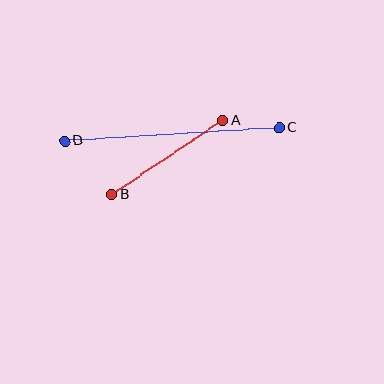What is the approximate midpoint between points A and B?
The midpoint is at approximately (167, 157) pixels.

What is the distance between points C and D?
The distance is approximately 215 pixels.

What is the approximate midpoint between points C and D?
The midpoint is at approximately (172, 134) pixels.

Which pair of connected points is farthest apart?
Points C and D are farthest apart.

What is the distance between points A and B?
The distance is approximately 134 pixels.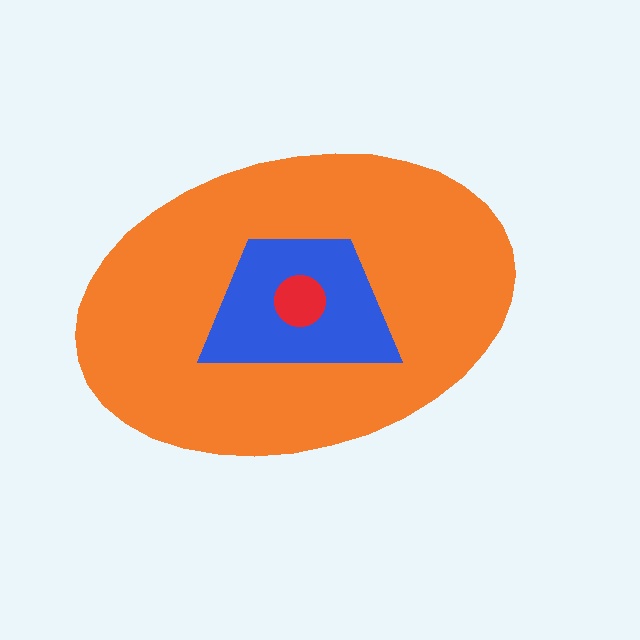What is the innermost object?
The red circle.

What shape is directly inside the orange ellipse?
The blue trapezoid.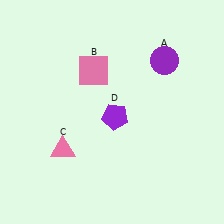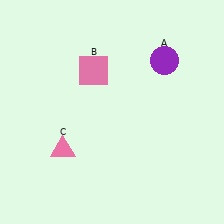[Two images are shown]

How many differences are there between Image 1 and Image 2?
There is 1 difference between the two images.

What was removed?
The purple pentagon (D) was removed in Image 2.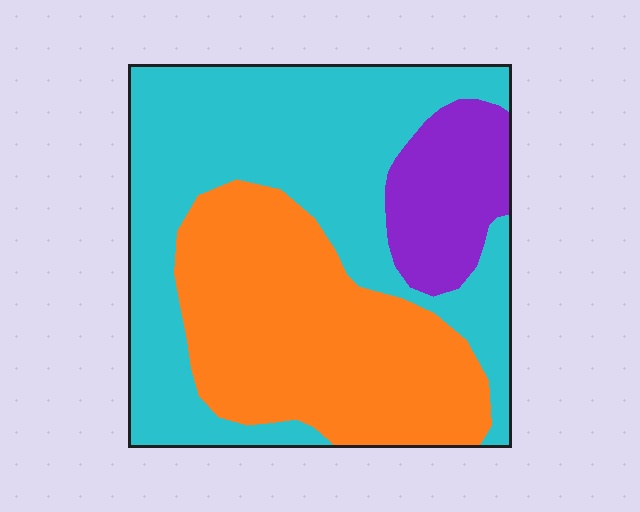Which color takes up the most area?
Cyan, at roughly 50%.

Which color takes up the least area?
Purple, at roughly 15%.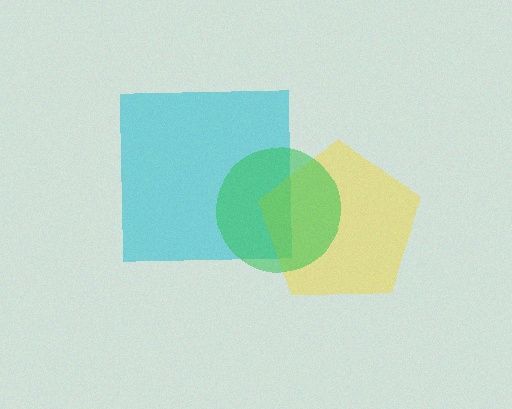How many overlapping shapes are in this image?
There are 3 overlapping shapes in the image.